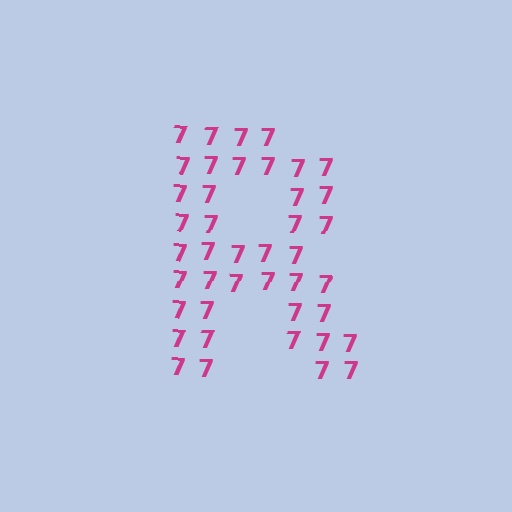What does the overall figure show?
The overall figure shows the letter R.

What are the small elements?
The small elements are digit 7's.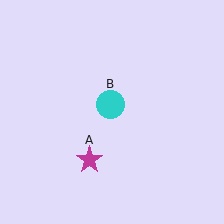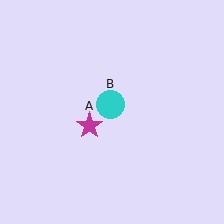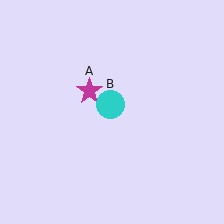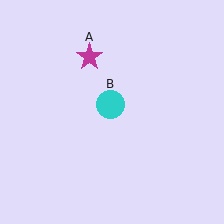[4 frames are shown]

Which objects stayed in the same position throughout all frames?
Cyan circle (object B) remained stationary.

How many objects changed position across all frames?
1 object changed position: magenta star (object A).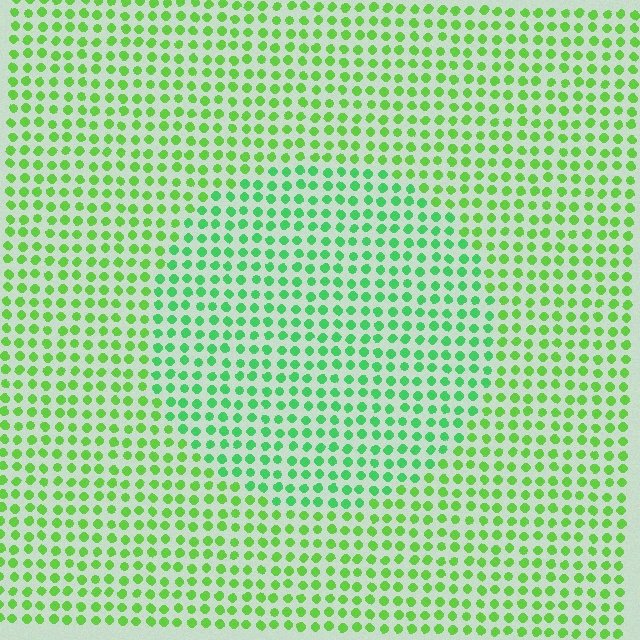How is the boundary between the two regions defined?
The boundary is defined purely by a slight shift in hue (about 29 degrees). Spacing, size, and orientation are identical on both sides.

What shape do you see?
I see a circle.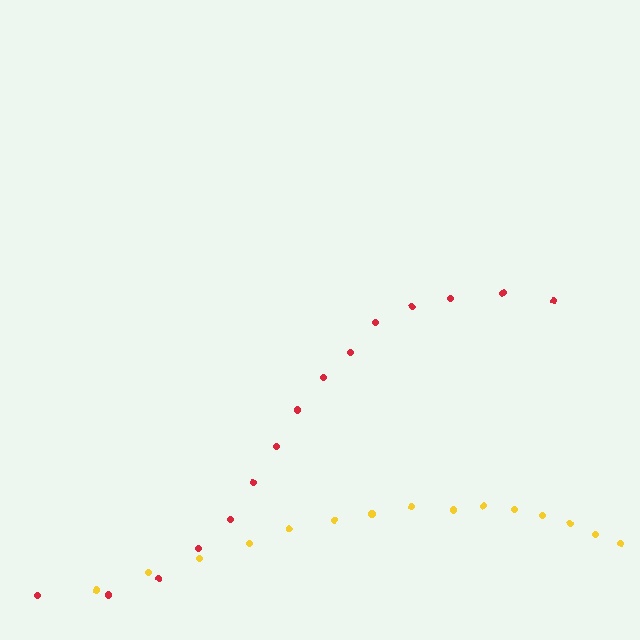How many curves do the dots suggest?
There are 2 distinct paths.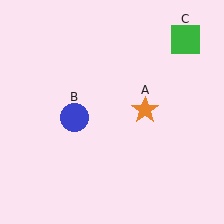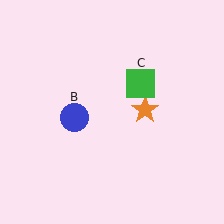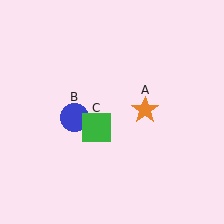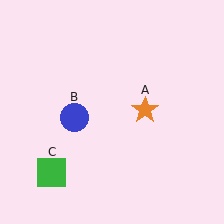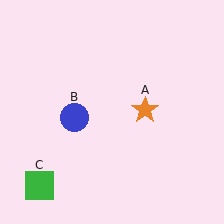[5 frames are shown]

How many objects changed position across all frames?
1 object changed position: green square (object C).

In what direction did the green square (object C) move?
The green square (object C) moved down and to the left.